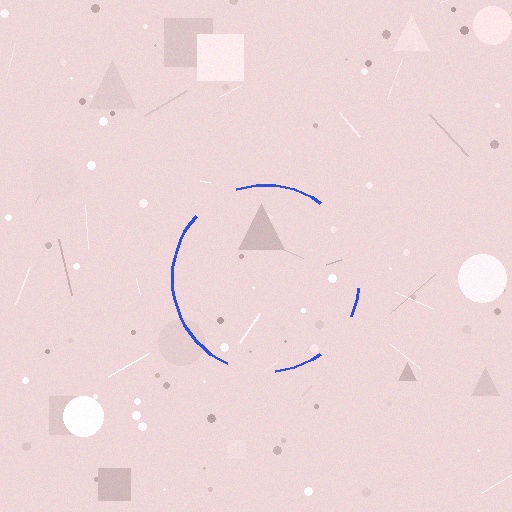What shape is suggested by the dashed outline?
The dashed outline suggests a circle.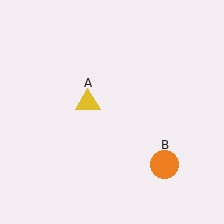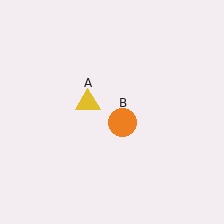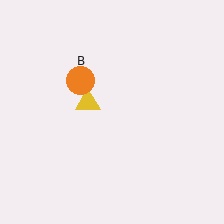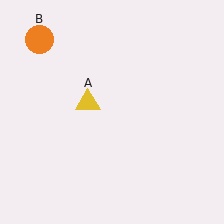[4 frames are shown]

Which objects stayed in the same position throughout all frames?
Yellow triangle (object A) remained stationary.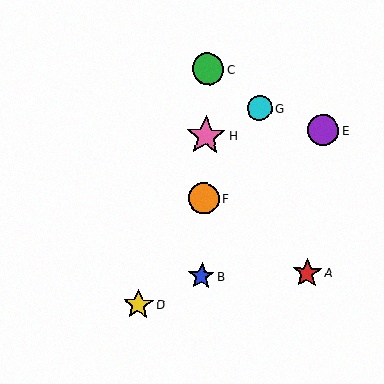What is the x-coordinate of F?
Object F is at x≈204.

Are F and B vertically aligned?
Yes, both are at x≈204.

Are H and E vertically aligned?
No, H is at x≈206 and E is at x≈323.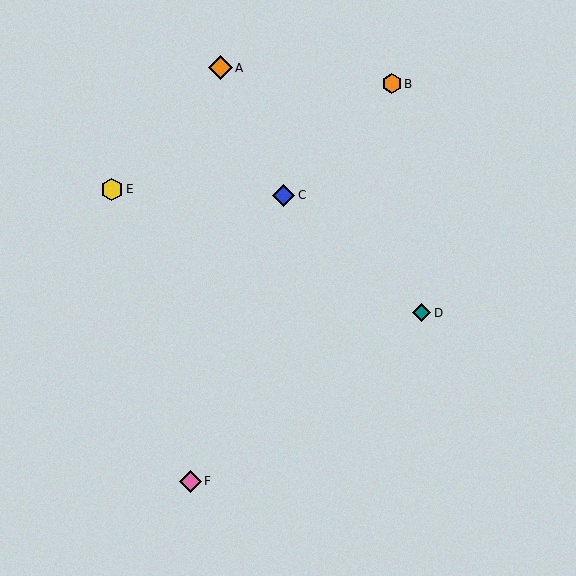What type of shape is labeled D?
Shape D is a teal diamond.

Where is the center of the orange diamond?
The center of the orange diamond is at (221, 68).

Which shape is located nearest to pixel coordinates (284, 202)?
The blue diamond (labeled C) at (284, 195) is nearest to that location.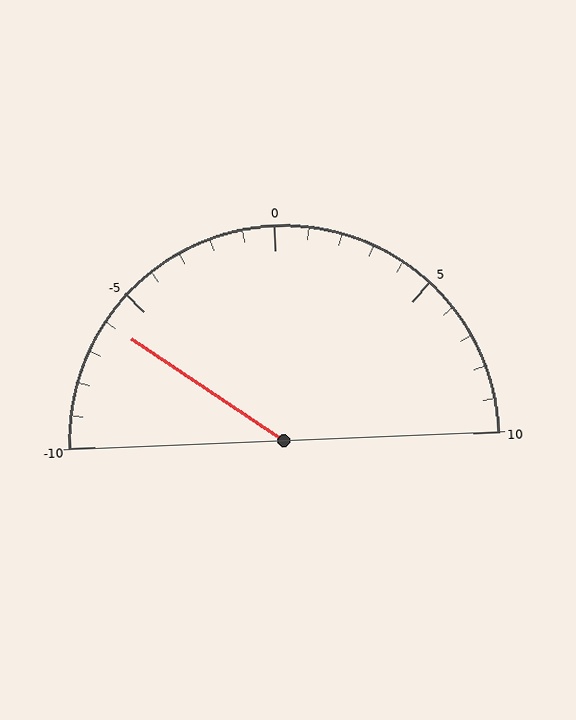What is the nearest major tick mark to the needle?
The nearest major tick mark is -5.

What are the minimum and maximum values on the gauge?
The gauge ranges from -10 to 10.